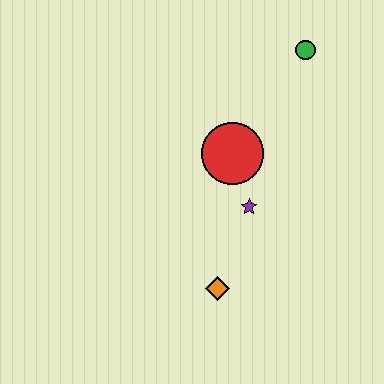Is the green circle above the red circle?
Yes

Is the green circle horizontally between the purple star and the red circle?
No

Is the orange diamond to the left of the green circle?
Yes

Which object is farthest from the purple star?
The green circle is farthest from the purple star.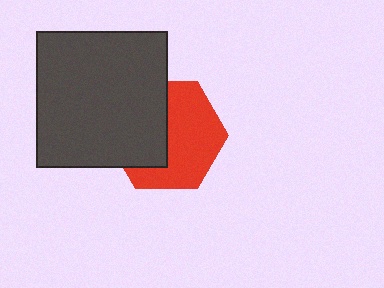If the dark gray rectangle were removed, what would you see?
You would see the complete red hexagon.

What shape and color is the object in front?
The object in front is a dark gray rectangle.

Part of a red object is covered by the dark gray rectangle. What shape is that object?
It is a hexagon.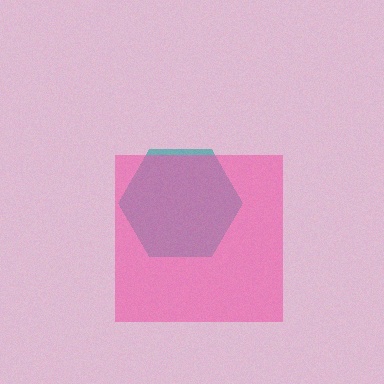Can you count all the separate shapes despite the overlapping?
Yes, there are 2 separate shapes.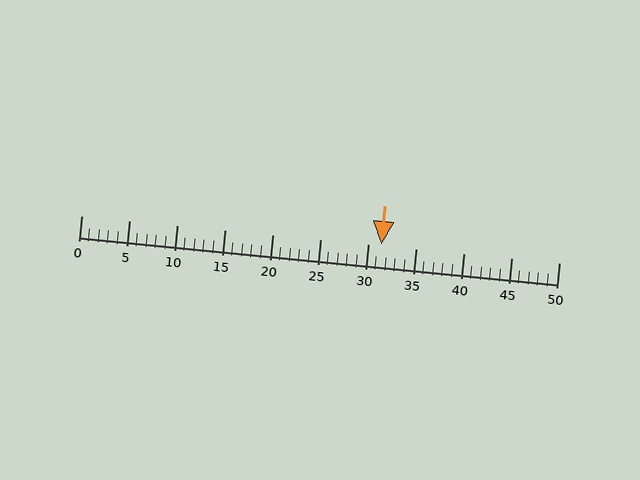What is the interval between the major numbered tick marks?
The major tick marks are spaced 5 units apart.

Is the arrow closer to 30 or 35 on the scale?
The arrow is closer to 30.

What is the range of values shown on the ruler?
The ruler shows values from 0 to 50.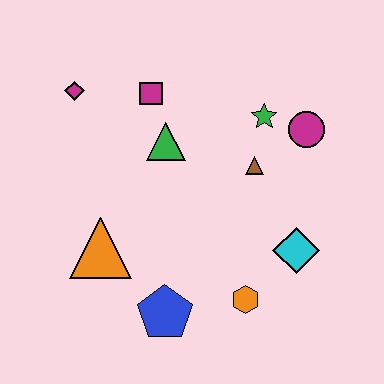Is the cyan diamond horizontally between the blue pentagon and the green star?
No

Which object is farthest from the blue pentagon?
The magenta diamond is farthest from the blue pentagon.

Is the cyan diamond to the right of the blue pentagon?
Yes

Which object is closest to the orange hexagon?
The cyan diamond is closest to the orange hexagon.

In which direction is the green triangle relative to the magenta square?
The green triangle is below the magenta square.